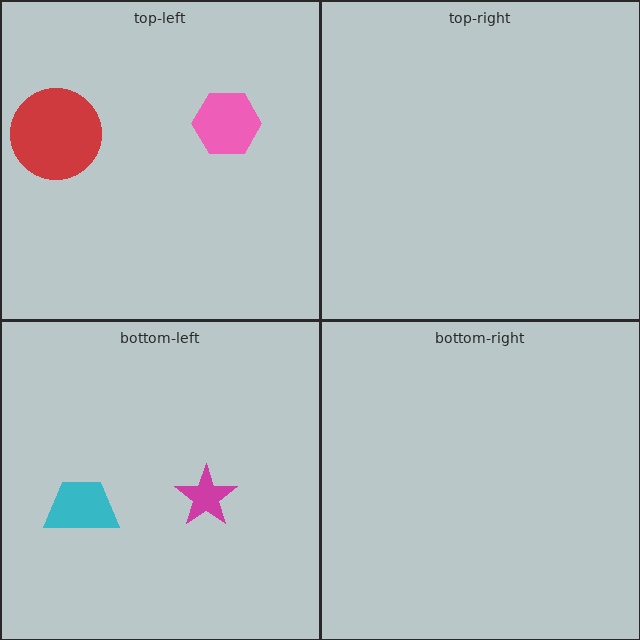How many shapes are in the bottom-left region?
2.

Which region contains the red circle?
The top-left region.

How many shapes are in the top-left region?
2.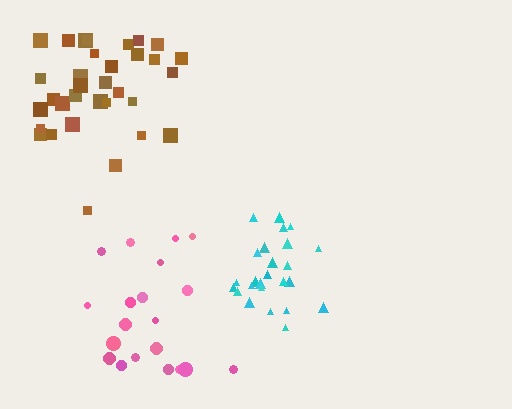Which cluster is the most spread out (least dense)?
Pink.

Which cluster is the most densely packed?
Cyan.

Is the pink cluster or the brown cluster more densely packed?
Brown.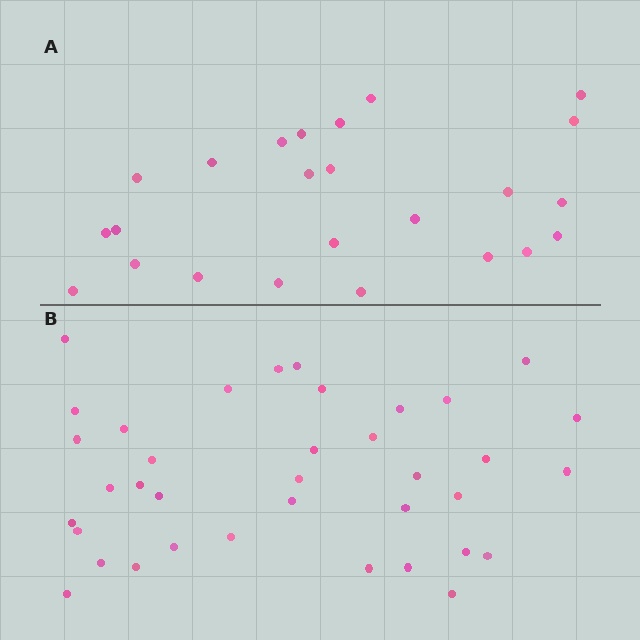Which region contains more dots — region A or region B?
Region B (the bottom region) has more dots.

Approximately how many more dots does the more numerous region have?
Region B has approximately 15 more dots than region A.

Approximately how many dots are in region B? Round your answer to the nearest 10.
About 40 dots. (The exact count is 37, which rounds to 40.)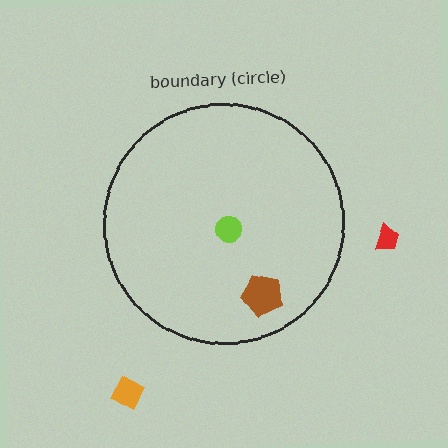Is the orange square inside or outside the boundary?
Outside.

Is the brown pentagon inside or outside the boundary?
Inside.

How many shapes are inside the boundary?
2 inside, 2 outside.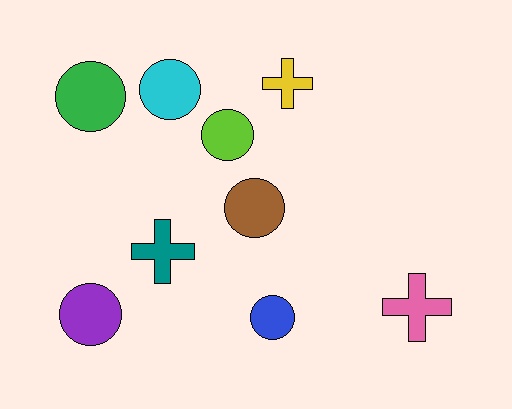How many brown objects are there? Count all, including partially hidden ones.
There is 1 brown object.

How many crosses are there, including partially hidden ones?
There are 3 crosses.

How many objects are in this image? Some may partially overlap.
There are 9 objects.